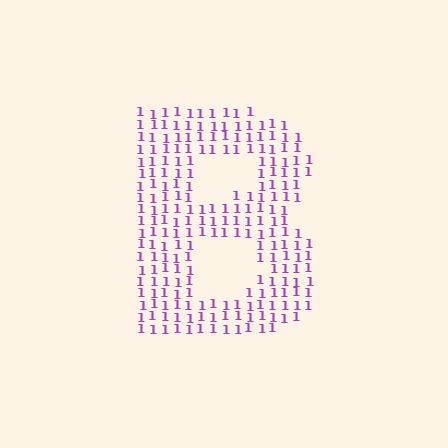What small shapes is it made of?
It is made of small digit 1's.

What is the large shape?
The large shape is the letter B.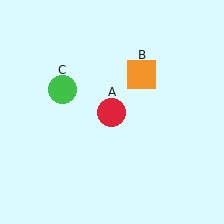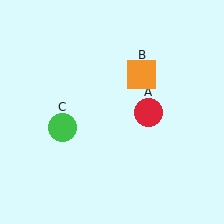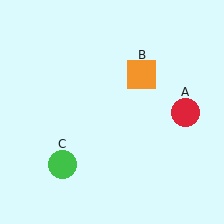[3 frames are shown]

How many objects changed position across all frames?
2 objects changed position: red circle (object A), green circle (object C).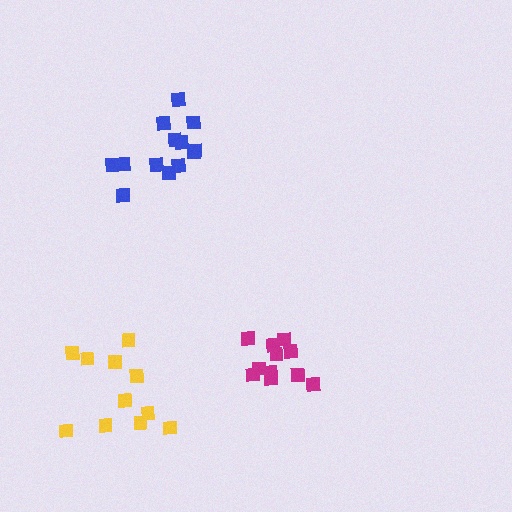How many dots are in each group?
Group 1: 11 dots, Group 2: 11 dots, Group 3: 13 dots (35 total).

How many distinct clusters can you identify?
There are 3 distinct clusters.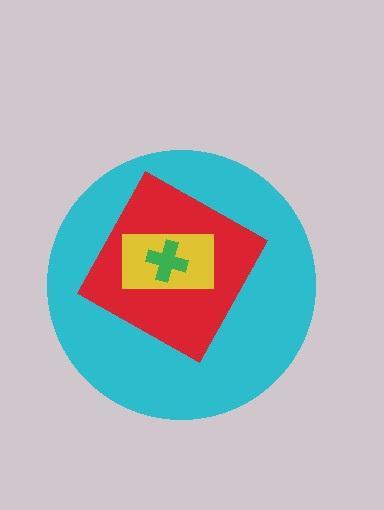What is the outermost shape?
The cyan circle.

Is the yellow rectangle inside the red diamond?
Yes.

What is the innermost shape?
The green cross.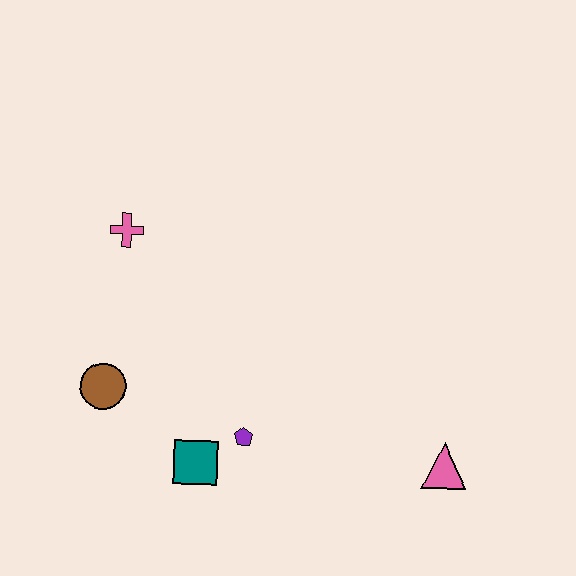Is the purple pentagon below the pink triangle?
No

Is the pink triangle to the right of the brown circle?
Yes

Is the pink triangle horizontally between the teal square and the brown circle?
No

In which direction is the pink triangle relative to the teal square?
The pink triangle is to the right of the teal square.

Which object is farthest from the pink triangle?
The pink cross is farthest from the pink triangle.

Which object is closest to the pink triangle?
The purple pentagon is closest to the pink triangle.